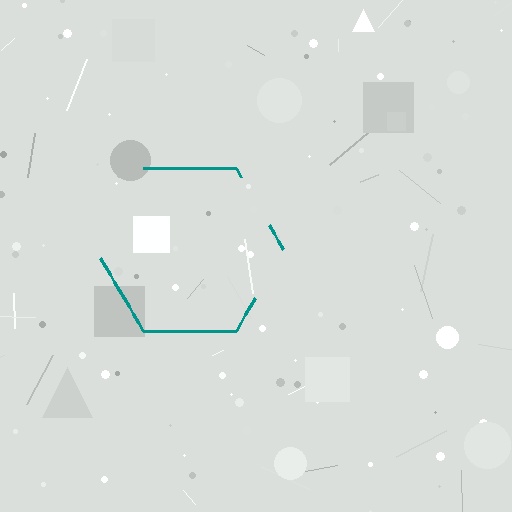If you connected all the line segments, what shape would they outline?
They would outline a hexagon.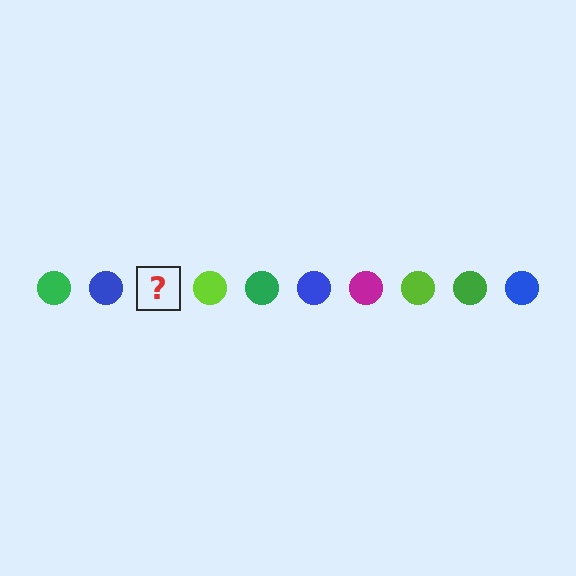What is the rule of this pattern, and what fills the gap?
The rule is that the pattern cycles through green, blue, magenta, lime circles. The gap should be filled with a magenta circle.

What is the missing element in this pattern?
The missing element is a magenta circle.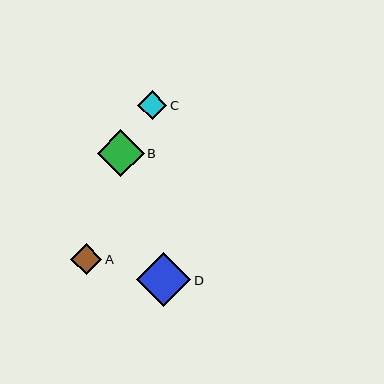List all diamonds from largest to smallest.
From largest to smallest: D, B, A, C.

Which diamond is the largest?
Diamond D is the largest with a size of approximately 54 pixels.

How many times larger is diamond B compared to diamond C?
Diamond B is approximately 1.6 times the size of diamond C.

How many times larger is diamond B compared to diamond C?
Diamond B is approximately 1.6 times the size of diamond C.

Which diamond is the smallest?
Diamond C is the smallest with a size of approximately 29 pixels.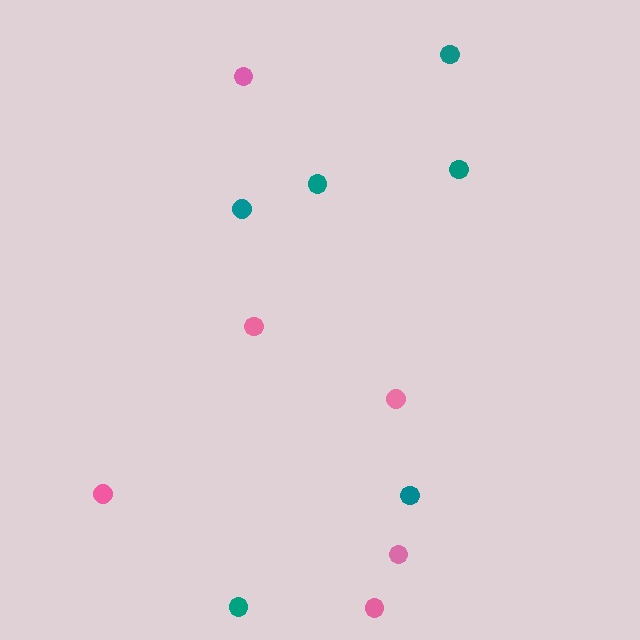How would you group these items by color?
There are 2 groups: one group of pink circles (6) and one group of teal circles (6).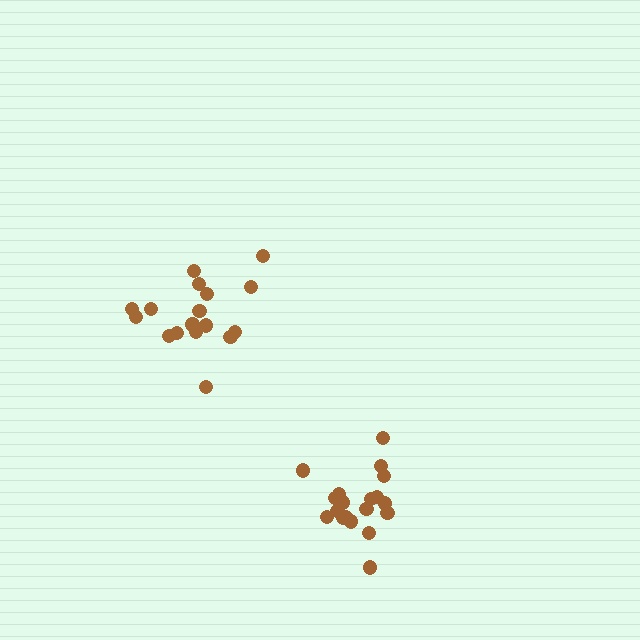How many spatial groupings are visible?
There are 2 spatial groupings.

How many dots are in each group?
Group 1: 19 dots, Group 2: 17 dots (36 total).